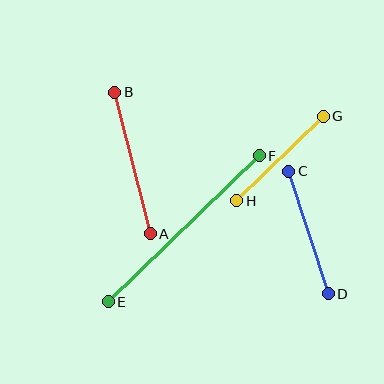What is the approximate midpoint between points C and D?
The midpoint is at approximately (308, 232) pixels.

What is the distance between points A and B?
The distance is approximately 146 pixels.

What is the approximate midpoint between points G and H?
The midpoint is at approximately (280, 159) pixels.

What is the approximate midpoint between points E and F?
The midpoint is at approximately (184, 229) pixels.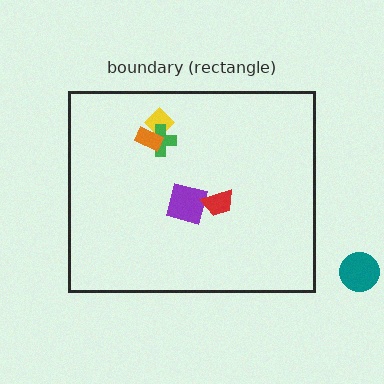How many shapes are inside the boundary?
5 inside, 1 outside.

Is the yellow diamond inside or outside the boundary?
Inside.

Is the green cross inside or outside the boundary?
Inside.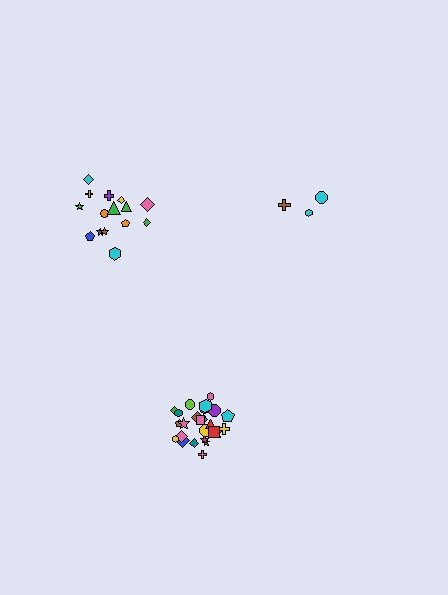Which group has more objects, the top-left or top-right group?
The top-left group.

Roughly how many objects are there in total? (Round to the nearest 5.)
Roughly 45 objects in total.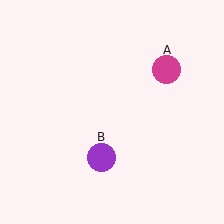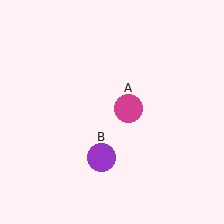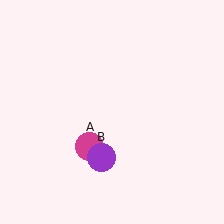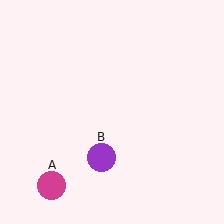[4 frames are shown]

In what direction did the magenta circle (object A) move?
The magenta circle (object A) moved down and to the left.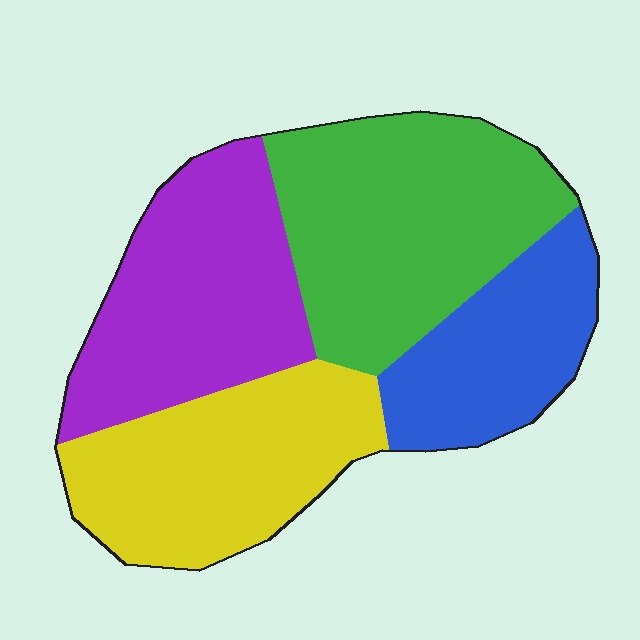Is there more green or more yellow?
Green.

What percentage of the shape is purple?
Purple covers about 25% of the shape.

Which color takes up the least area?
Blue, at roughly 20%.